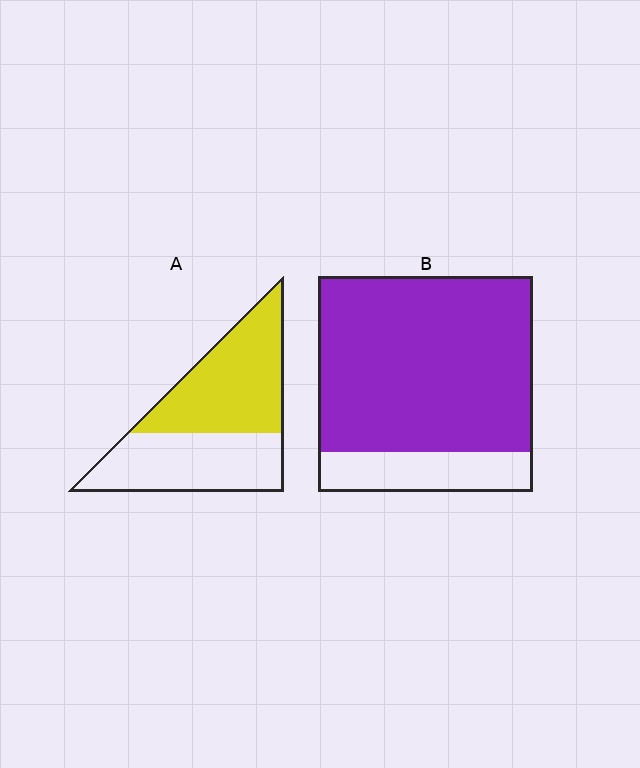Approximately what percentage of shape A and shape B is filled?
A is approximately 55% and B is approximately 80%.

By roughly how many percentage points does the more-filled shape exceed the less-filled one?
By roughly 30 percentage points (B over A).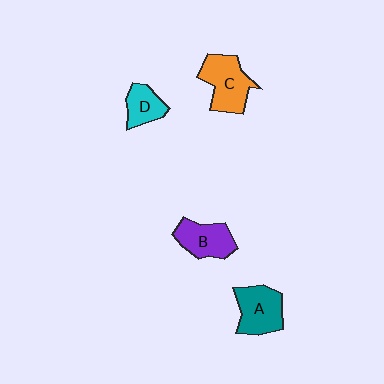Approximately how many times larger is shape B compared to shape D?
Approximately 1.4 times.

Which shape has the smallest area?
Shape D (cyan).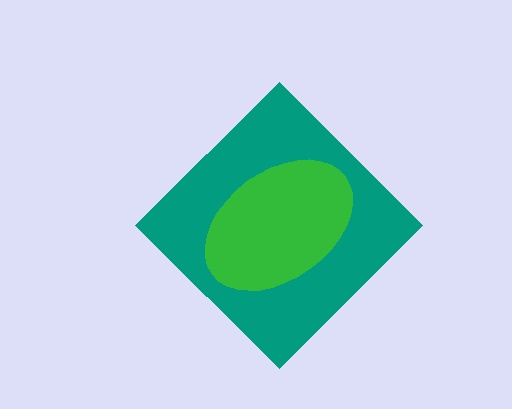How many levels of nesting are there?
2.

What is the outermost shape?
The teal diamond.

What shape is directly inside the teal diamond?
The green ellipse.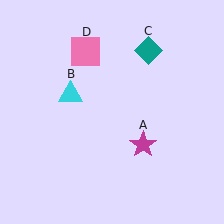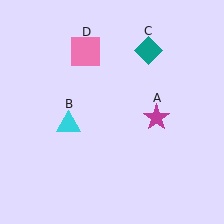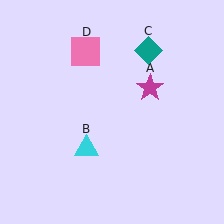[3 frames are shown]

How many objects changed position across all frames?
2 objects changed position: magenta star (object A), cyan triangle (object B).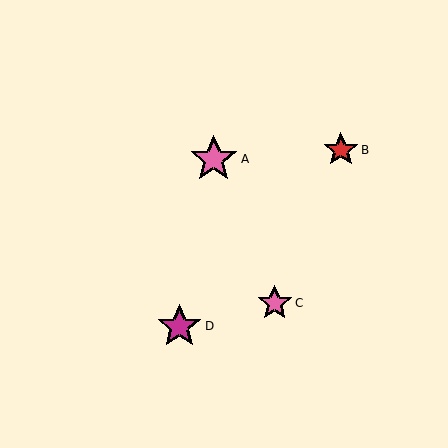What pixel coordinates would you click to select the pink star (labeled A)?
Click at (214, 159) to select the pink star A.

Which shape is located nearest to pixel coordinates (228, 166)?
The pink star (labeled A) at (214, 159) is nearest to that location.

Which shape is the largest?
The pink star (labeled A) is the largest.